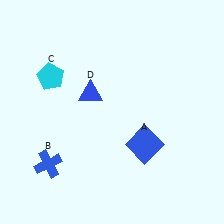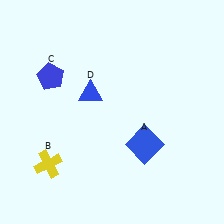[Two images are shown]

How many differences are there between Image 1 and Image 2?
There are 2 differences between the two images.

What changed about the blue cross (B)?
In Image 1, B is blue. In Image 2, it changed to yellow.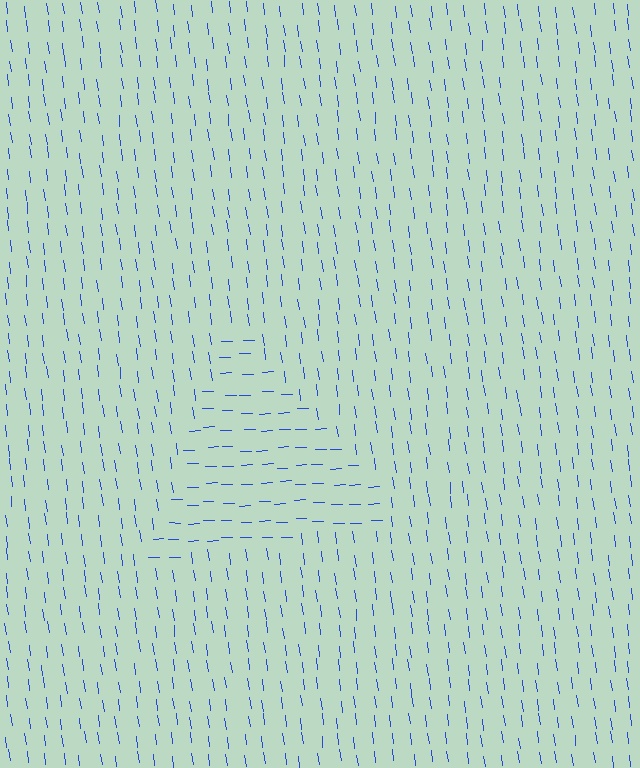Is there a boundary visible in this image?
Yes, there is a texture boundary formed by a change in line orientation.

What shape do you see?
I see a triangle.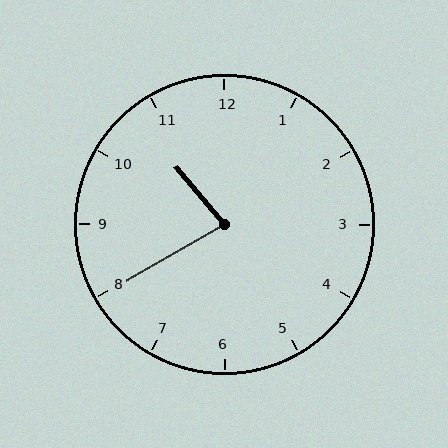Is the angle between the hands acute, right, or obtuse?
It is acute.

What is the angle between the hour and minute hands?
Approximately 80 degrees.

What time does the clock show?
10:40.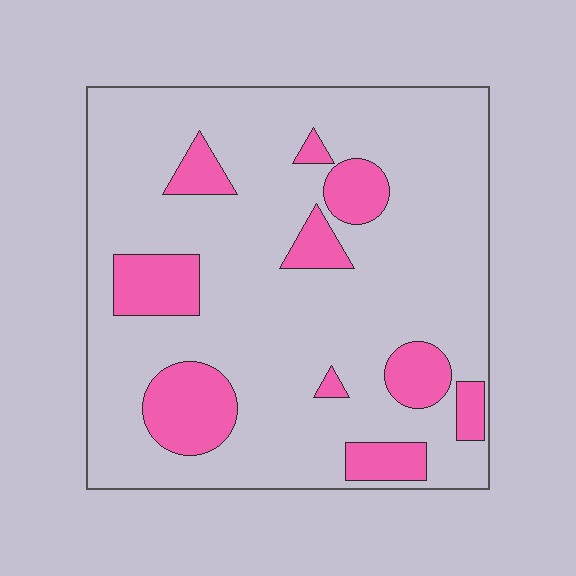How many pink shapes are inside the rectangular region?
10.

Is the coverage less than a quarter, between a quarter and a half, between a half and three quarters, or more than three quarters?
Less than a quarter.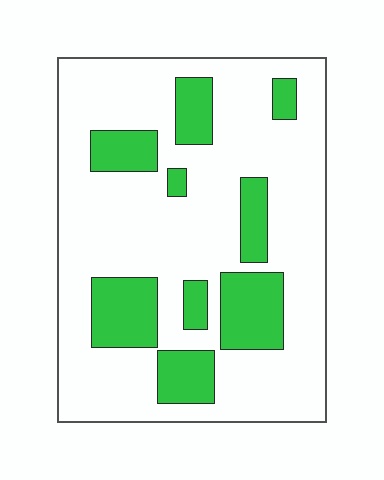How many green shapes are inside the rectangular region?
9.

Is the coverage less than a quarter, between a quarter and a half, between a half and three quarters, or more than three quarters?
Less than a quarter.